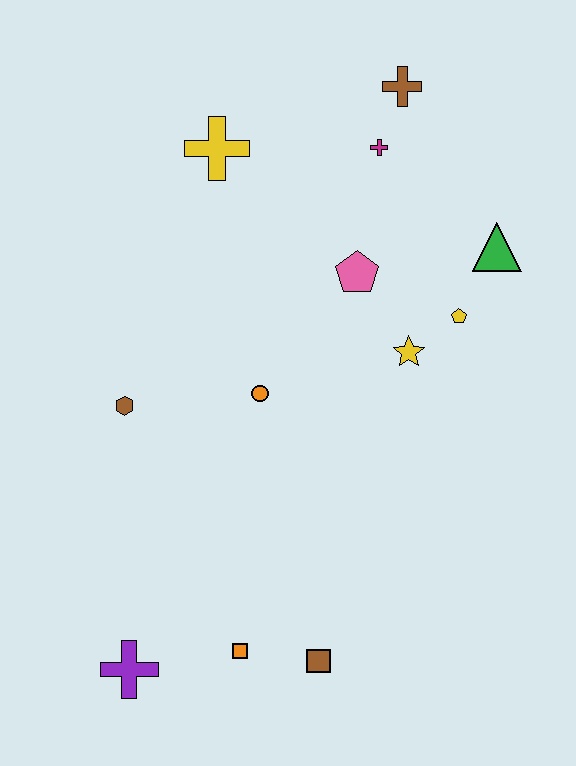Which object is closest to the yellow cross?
The magenta cross is closest to the yellow cross.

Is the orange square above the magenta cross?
No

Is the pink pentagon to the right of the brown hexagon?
Yes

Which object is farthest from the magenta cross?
The purple cross is farthest from the magenta cross.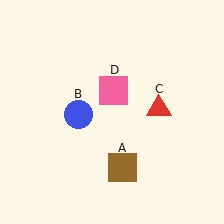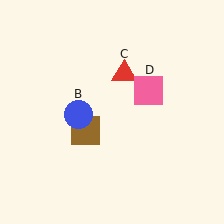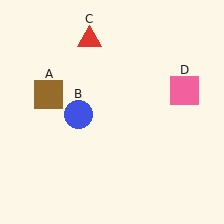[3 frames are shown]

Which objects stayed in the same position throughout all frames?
Blue circle (object B) remained stationary.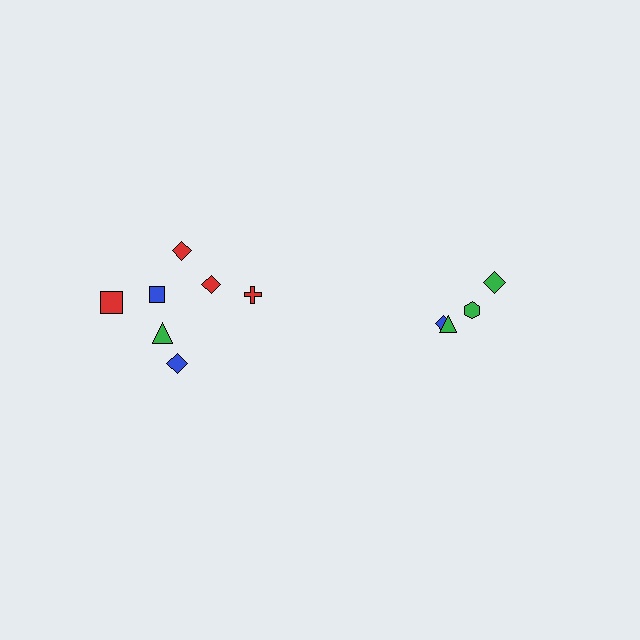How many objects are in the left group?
There are 7 objects.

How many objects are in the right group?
There are 4 objects.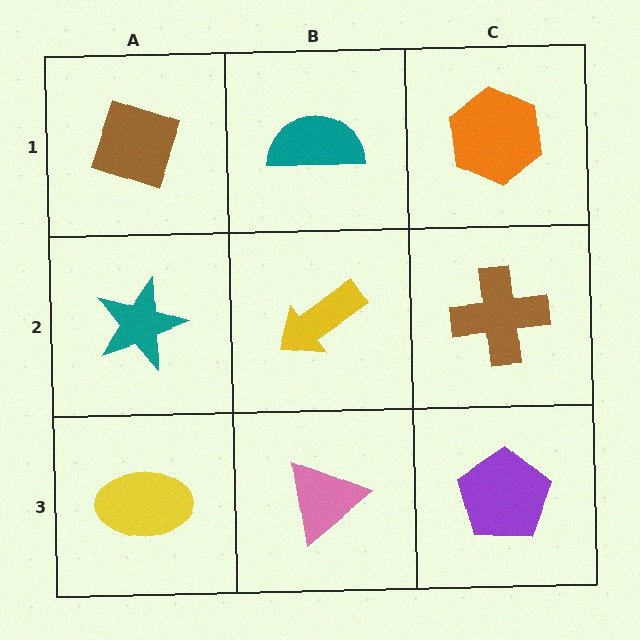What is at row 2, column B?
A yellow arrow.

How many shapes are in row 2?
3 shapes.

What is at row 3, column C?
A purple pentagon.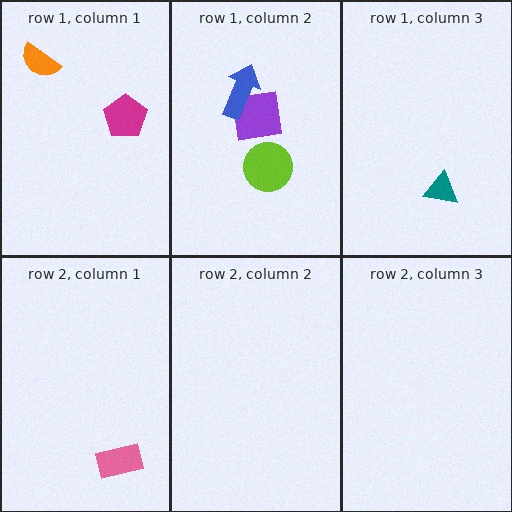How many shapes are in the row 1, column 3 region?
1.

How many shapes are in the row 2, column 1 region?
1.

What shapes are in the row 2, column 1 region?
The pink rectangle.